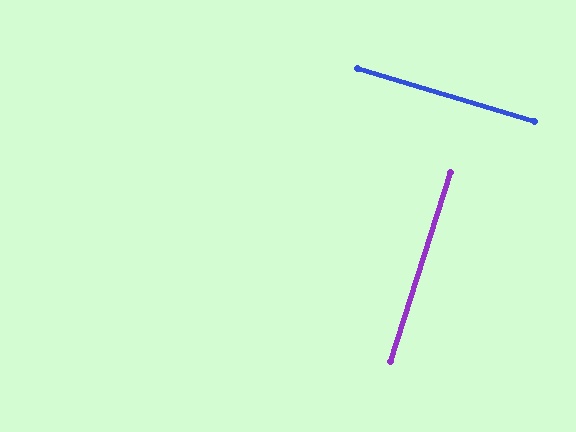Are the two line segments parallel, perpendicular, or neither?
Perpendicular — they meet at approximately 89°.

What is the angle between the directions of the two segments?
Approximately 89 degrees.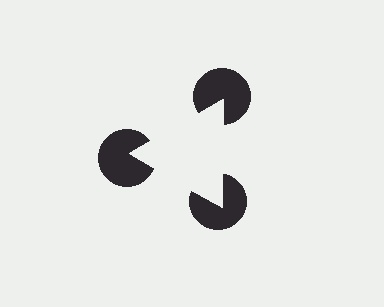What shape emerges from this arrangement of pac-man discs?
An illusory triangle — its edges are inferred from the aligned wedge cuts in the pac-man discs, not physically drawn.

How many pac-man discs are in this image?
There are 3 — one at each vertex of the illusory triangle.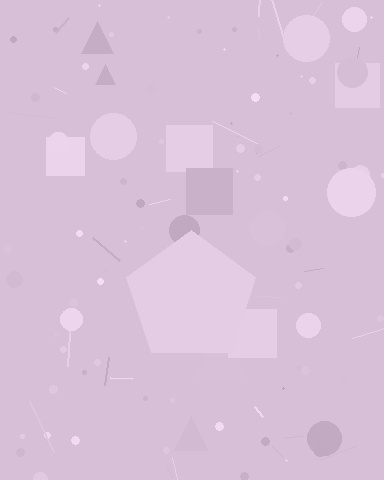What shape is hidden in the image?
A pentagon is hidden in the image.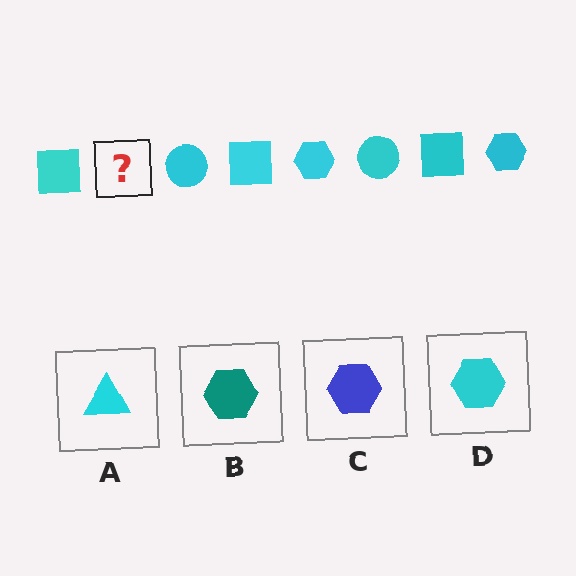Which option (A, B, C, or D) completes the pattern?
D.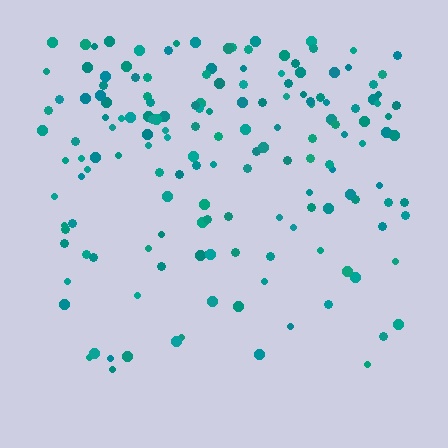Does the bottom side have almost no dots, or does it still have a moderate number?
Still a moderate number, just noticeably fewer than the top.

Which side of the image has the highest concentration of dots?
The top.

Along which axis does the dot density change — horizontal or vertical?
Vertical.